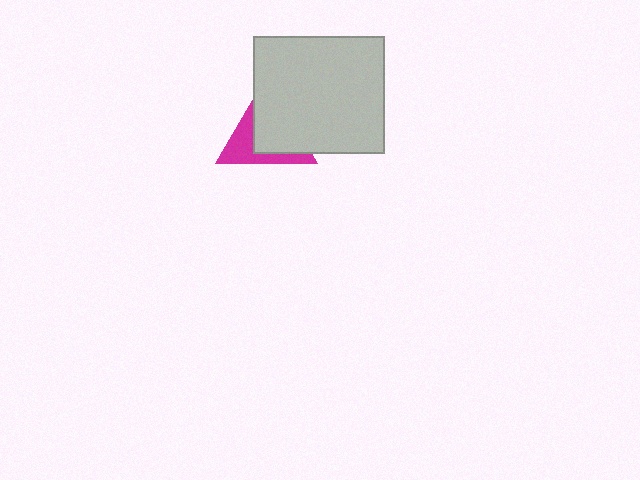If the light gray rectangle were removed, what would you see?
You would see the complete magenta triangle.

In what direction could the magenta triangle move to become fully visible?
The magenta triangle could move toward the lower-left. That would shift it out from behind the light gray rectangle entirely.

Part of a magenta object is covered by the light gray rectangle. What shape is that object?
It is a triangle.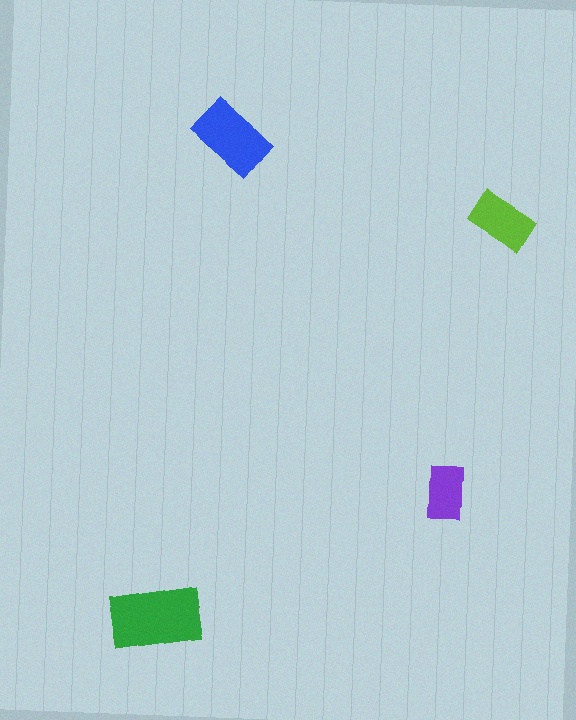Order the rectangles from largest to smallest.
the green one, the blue one, the lime one, the purple one.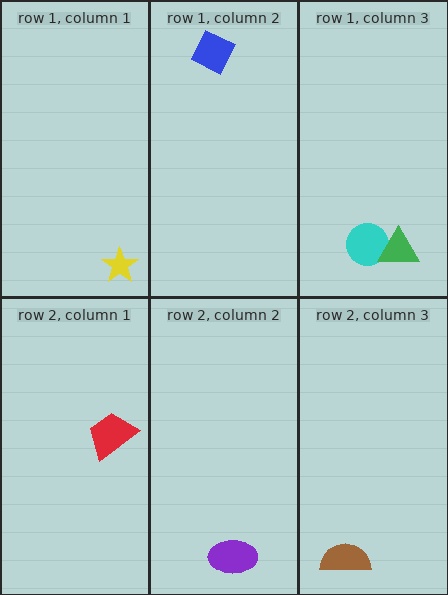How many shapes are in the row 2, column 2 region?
1.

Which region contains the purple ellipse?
The row 2, column 2 region.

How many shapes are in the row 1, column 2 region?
1.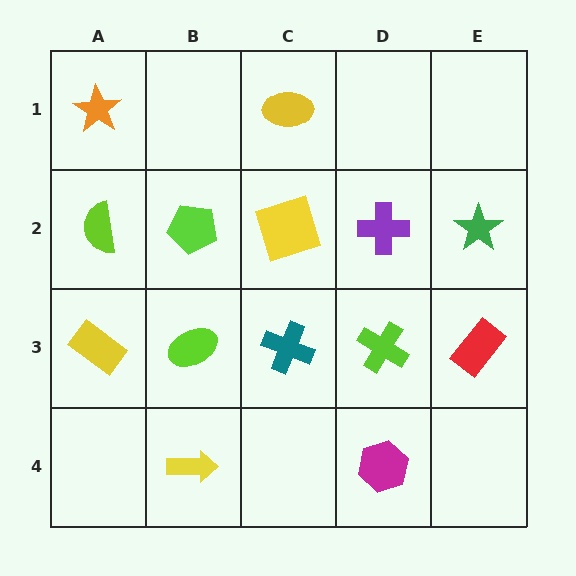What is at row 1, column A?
An orange star.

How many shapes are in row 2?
5 shapes.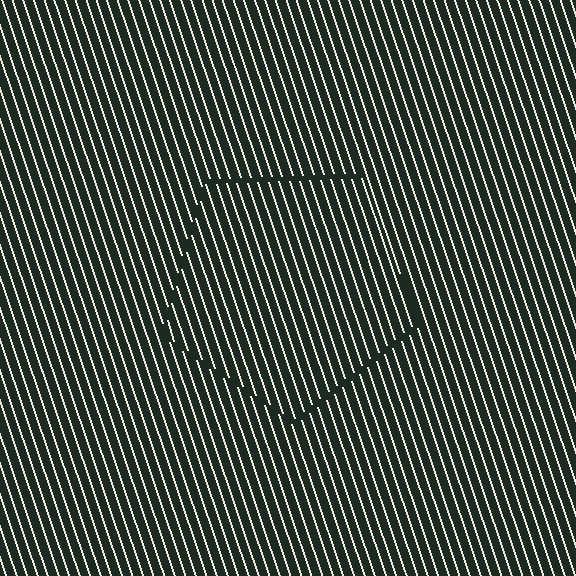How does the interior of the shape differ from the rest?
The interior of the shape contains the same grating, shifted by half a period — the contour is defined by the phase discontinuity where line-ends from the inner and outer gratings abut.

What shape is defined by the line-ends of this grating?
An illusory pentagon. The interior of the shape contains the same grating, shifted by half a period — the contour is defined by the phase discontinuity where line-ends from the inner and outer gratings abut.